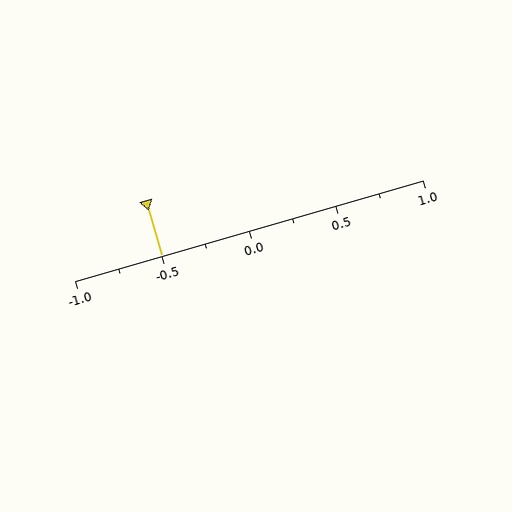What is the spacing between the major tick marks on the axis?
The major ticks are spaced 0.5 apart.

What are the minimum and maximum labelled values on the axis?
The axis runs from -1.0 to 1.0.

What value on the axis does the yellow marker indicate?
The marker indicates approximately -0.5.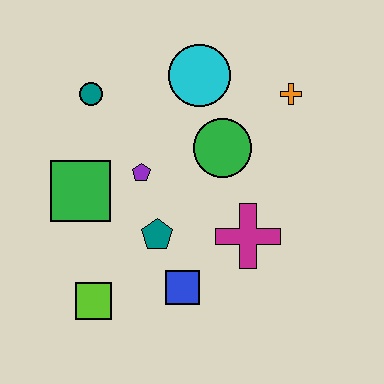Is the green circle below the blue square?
No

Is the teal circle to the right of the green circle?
No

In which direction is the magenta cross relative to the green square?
The magenta cross is to the right of the green square.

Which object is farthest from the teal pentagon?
The orange cross is farthest from the teal pentagon.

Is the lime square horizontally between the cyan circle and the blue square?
No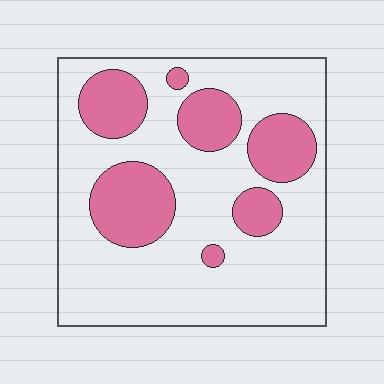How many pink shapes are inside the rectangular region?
7.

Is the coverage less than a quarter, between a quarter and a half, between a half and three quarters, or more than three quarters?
Between a quarter and a half.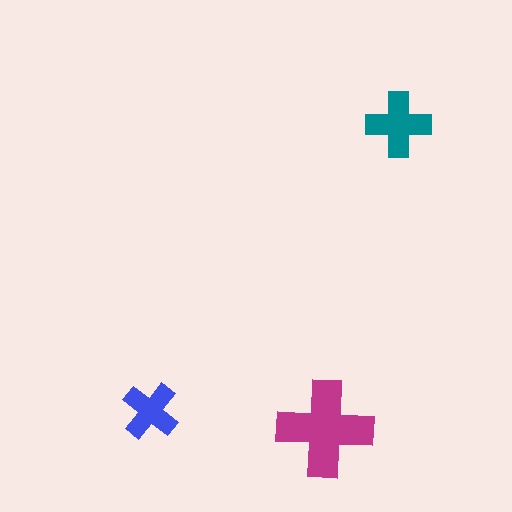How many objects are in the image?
There are 3 objects in the image.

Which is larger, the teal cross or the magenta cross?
The magenta one.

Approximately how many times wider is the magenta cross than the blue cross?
About 1.5 times wider.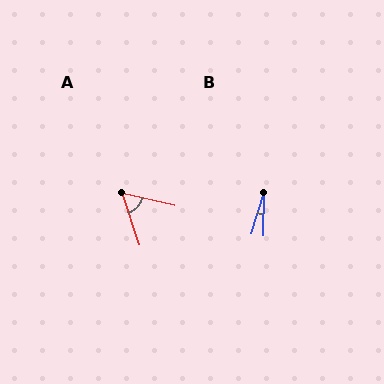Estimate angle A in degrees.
Approximately 58 degrees.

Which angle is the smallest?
B, at approximately 16 degrees.